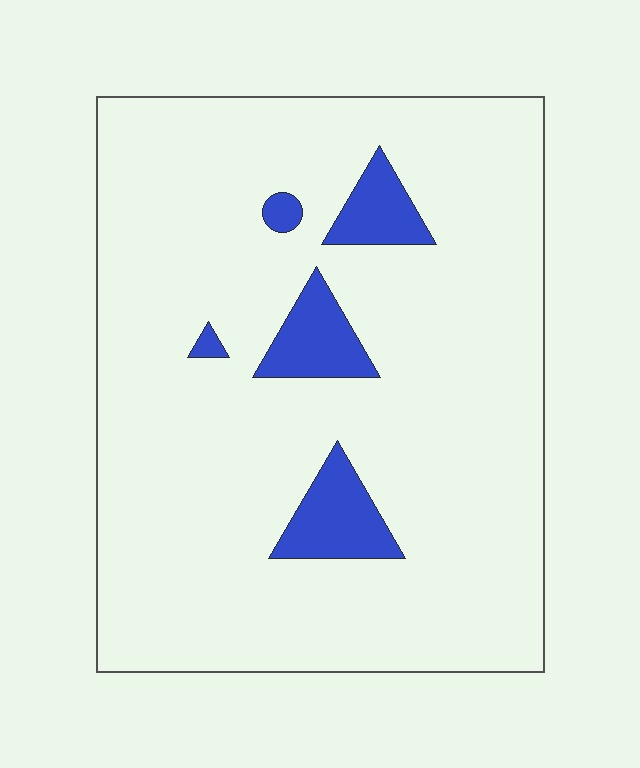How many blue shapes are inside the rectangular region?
5.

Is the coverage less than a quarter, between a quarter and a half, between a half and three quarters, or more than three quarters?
Less than a quarter.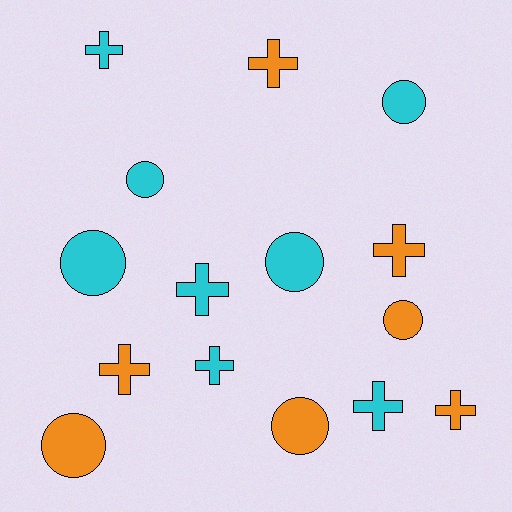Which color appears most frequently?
Cyan, with 8 objects.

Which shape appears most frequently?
Cross, with 8 objects.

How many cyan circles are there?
There are 4 cyan circles.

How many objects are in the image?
There are 15 objects.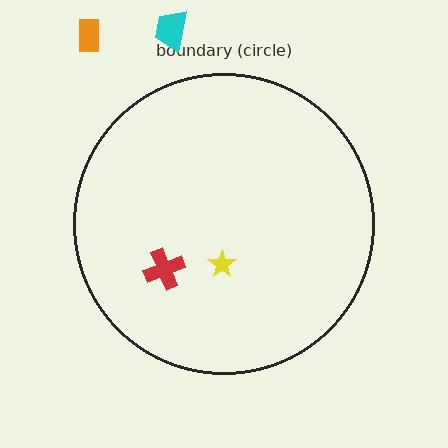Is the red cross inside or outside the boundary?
Inside.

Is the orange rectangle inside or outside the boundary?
Outside.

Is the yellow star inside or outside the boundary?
Inside.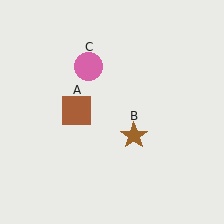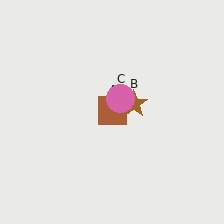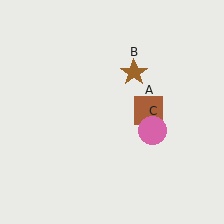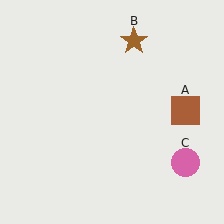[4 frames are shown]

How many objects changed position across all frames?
3 objects changed position: brown square (object A), brown star (object B), pink circle (object C).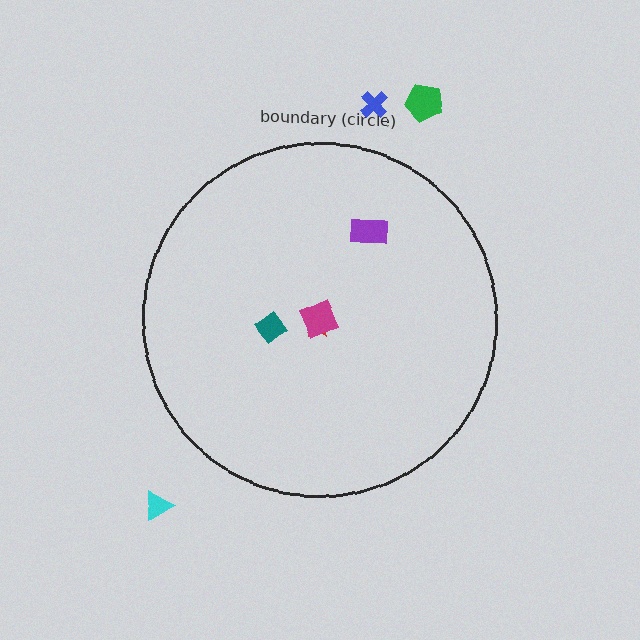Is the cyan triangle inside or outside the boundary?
Outside.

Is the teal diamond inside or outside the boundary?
Inside.